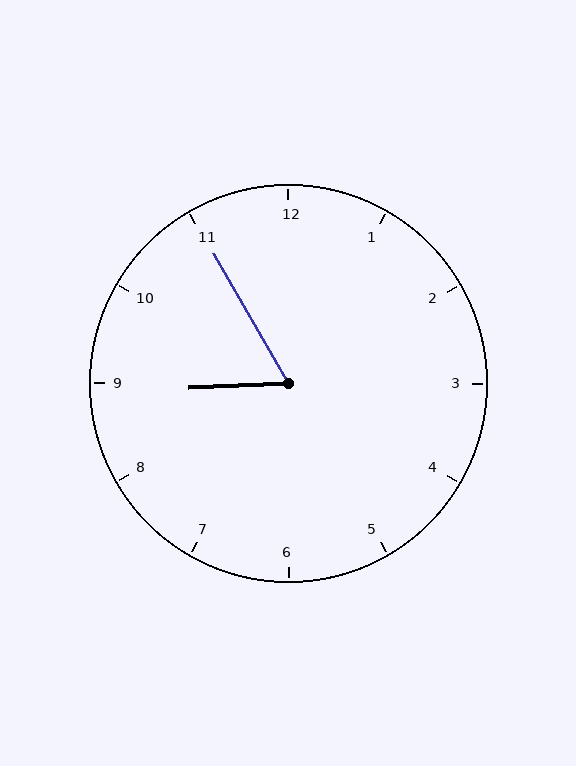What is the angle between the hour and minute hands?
Approximately 62 degrees.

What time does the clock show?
8:55.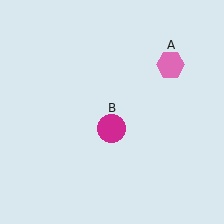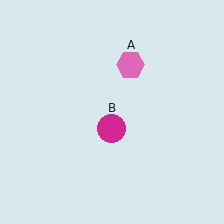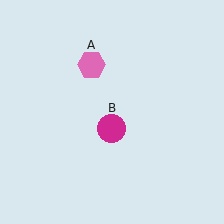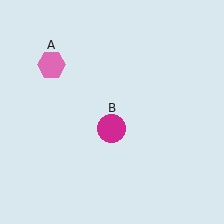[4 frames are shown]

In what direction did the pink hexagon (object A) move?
The pink hexagon (object A) moved left.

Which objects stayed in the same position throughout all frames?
Magenta circle (object B) remained stationary.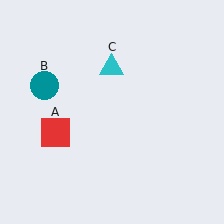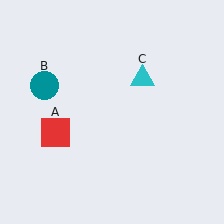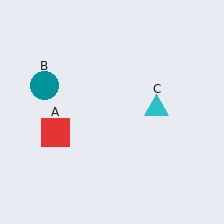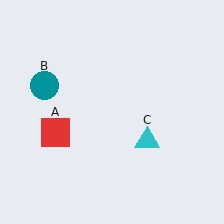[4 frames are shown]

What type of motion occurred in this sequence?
The cyan triangle (object C) rotated clockwise around the center of the scene.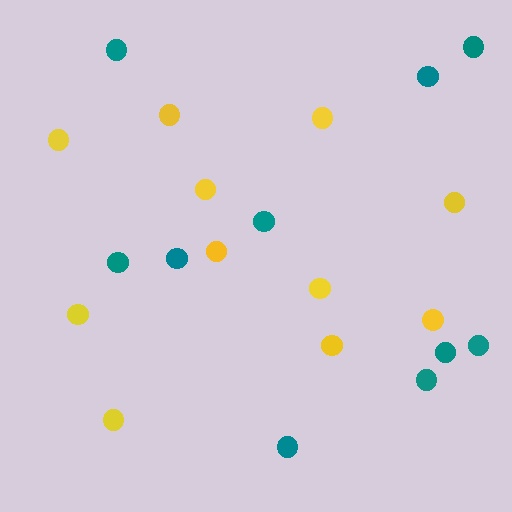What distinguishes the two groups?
There are 2 groups: one group of yellow circles (11) and one group of teal circles (10).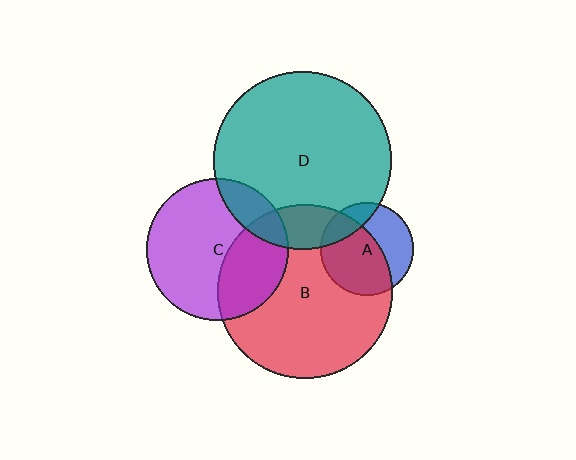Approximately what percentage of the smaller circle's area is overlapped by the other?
Approximately 60%.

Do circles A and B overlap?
Yes.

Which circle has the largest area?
Circle D (teal).